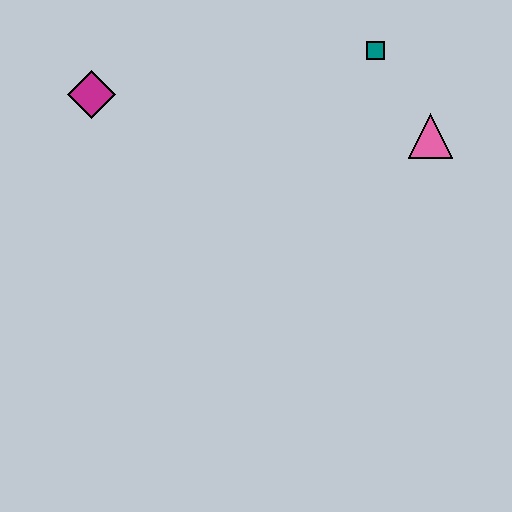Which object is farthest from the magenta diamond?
The pink triangle is farthest from the magenta diamond.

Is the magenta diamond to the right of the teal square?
No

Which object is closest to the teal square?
The pink triangle is closest to the teal square.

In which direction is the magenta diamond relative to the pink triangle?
The magenta diamond is to the left of the pink triangle.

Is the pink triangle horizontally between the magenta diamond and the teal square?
No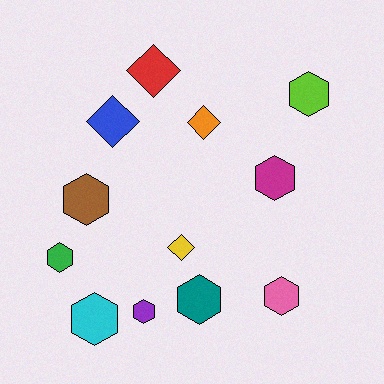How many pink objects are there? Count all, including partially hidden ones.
There is 1 pink object.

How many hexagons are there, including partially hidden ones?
There are 8 hexagons.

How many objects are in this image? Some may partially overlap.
There are 12 objects.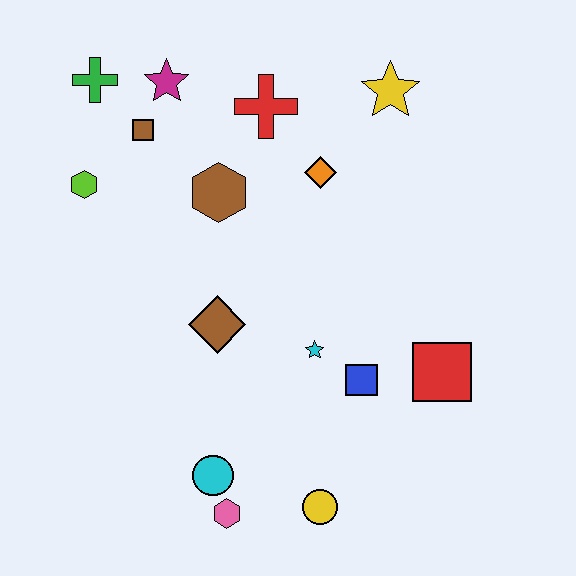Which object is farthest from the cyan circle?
The yellow star is farthest from the cyan circle.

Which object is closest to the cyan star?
The blue square is closest to the cyan star.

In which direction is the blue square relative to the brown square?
The blue square is below the brown square.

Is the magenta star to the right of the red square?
No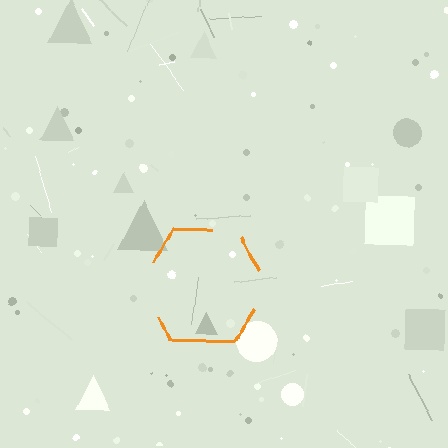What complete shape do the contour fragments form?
The contour fragments form a hexagon.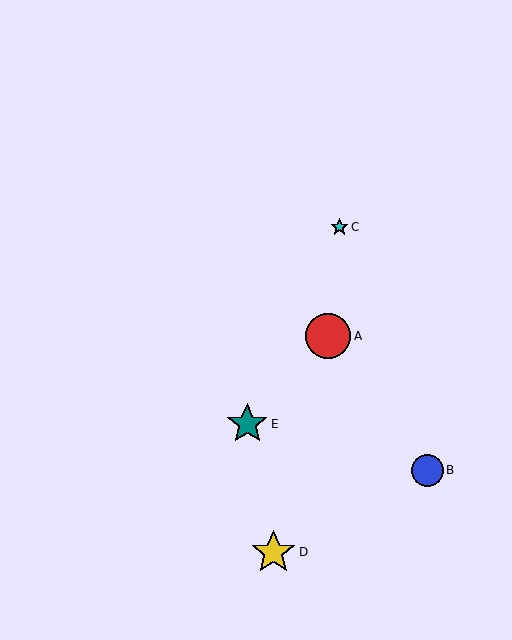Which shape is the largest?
The red circle (labeled A) is the largest.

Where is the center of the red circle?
The center of the red circle is at (328, 336).